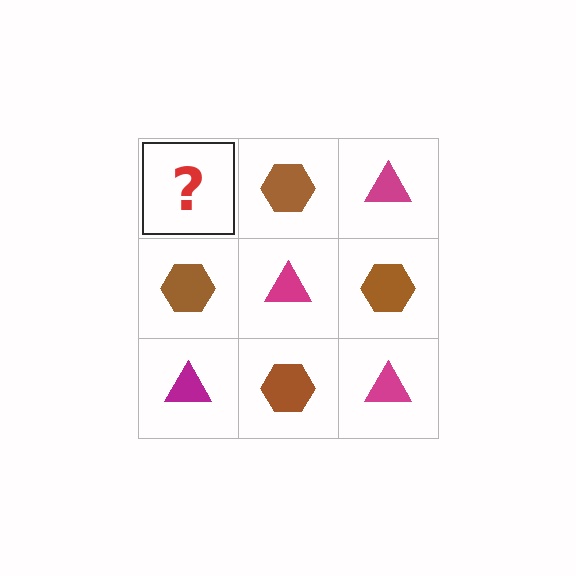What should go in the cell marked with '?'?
The missing cell should contain a magenta triangle.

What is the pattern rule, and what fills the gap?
The rule is that it alternates magenta triangle and brown hexagon in a checkerboard pattern. The gap should be filled with a magenta triangle.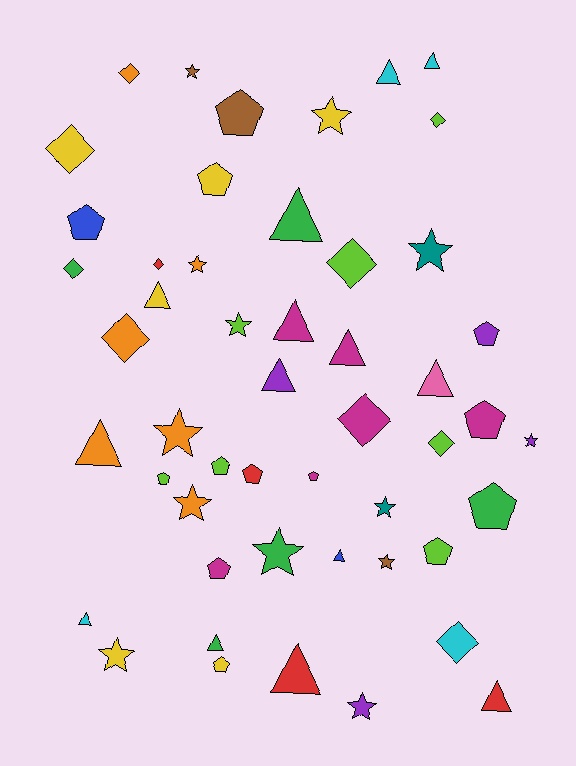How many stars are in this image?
There are 13 stars.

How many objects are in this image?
There are 50 objects.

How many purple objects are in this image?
There are 4 purple objects.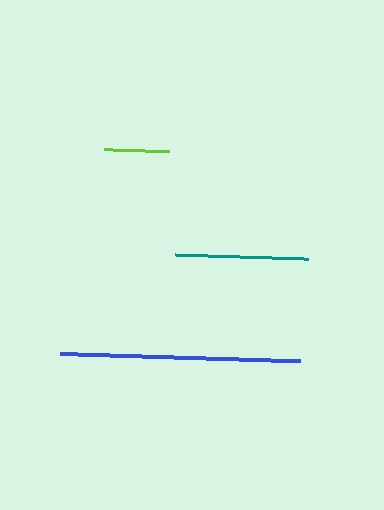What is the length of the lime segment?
The lime segment is approximately 65 pixels long.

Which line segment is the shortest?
The lime line is the shortest at approximately 65 pixels.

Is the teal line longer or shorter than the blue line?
The blue line is longer than the teal line.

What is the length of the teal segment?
The teal segment is approximately 133 pixels long.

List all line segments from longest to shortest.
From longest to shortest: blue, teal, lime.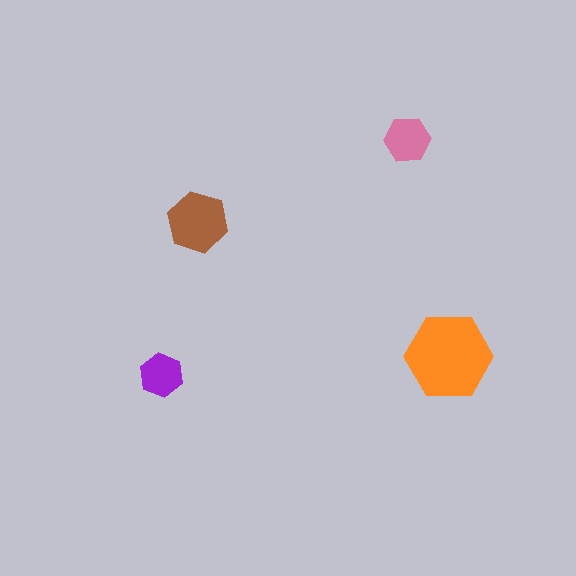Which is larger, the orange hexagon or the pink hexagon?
The orange one.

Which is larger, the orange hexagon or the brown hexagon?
The orange one.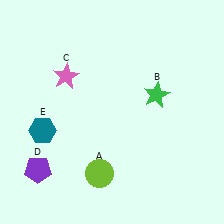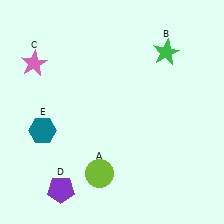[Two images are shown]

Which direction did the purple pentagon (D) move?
The purple pentagon (D) moved right.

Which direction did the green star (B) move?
The green star (B) moved up.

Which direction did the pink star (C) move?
The pink star (C) moved left.